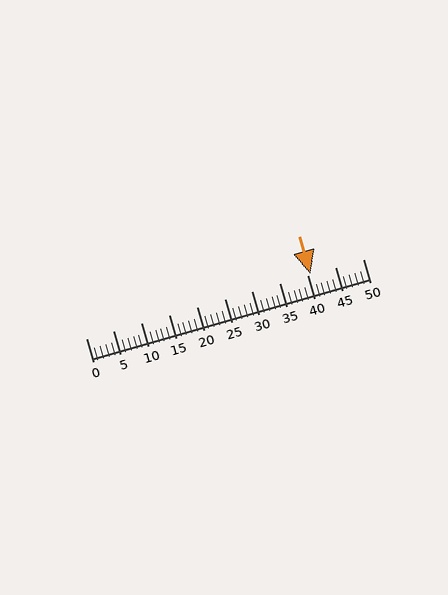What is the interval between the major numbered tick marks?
The major tick marks are spaced 5 units apart.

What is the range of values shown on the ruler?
The ruler shows values from 0 to 50.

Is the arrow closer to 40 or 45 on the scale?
The arrow is closer to 40.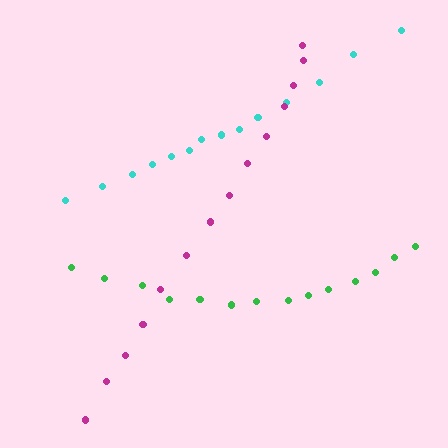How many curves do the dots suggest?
There are 3 distinct paths.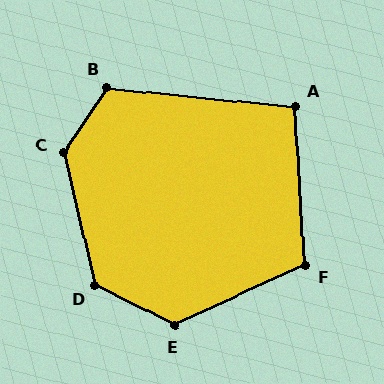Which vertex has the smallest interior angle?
A, at approximately 99 degrees.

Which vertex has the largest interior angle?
C, at approximately 133 degrees.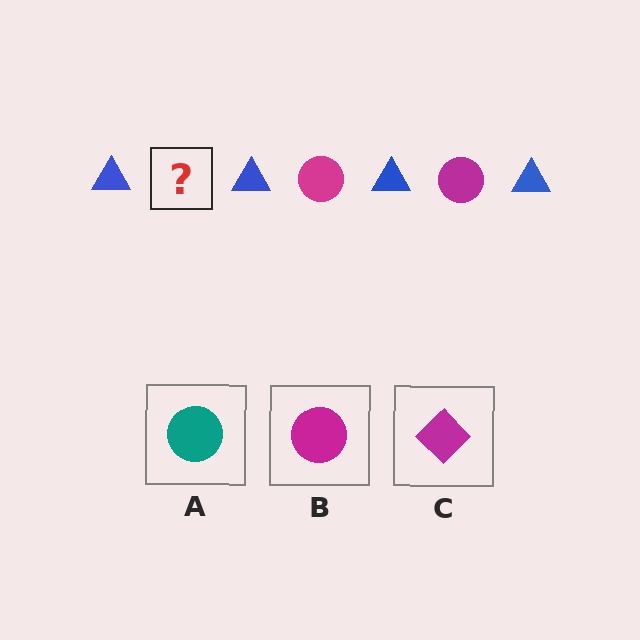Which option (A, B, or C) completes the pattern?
B.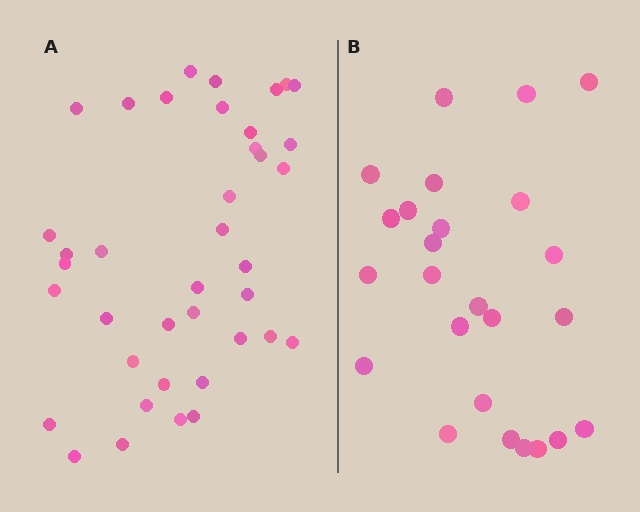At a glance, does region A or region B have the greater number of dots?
Region A (the left region) has more dots.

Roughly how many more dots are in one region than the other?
Region A has approximately 15 more dots than region B.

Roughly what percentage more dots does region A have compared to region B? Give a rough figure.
About 55% more.